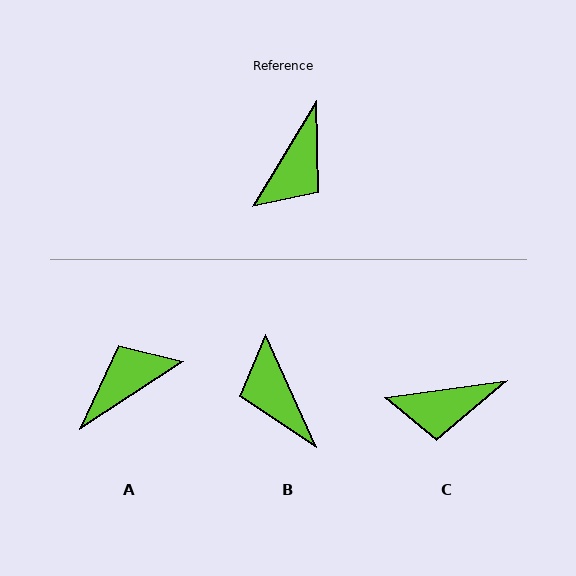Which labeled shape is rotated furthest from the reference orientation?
A, about 154 degrees away.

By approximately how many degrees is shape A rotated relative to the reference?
Approximately 154 degrees counter-clockwise.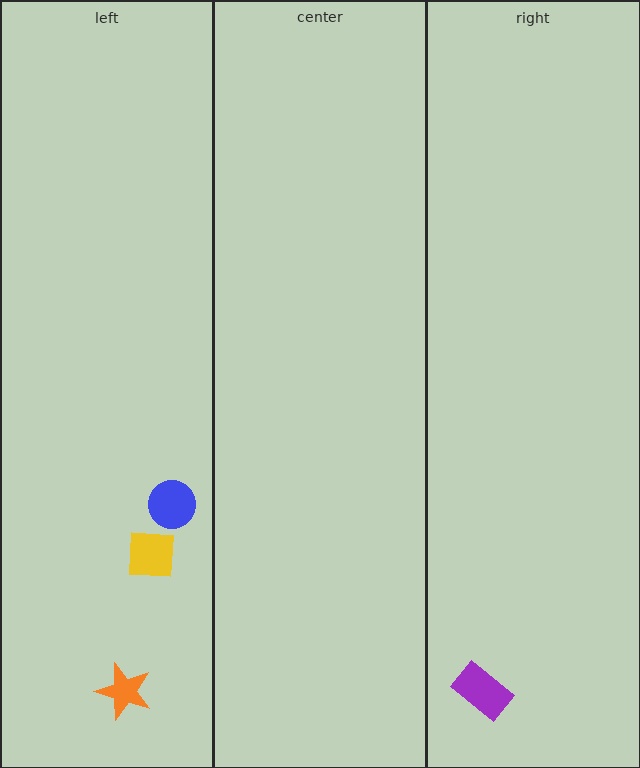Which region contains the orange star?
The left region.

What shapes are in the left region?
The yellow square, the orange star, the blue circle.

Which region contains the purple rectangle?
The right region.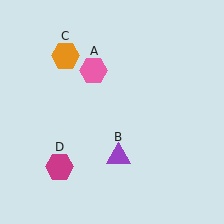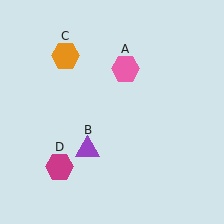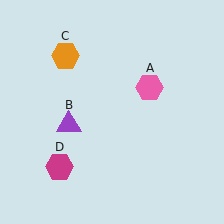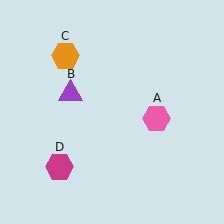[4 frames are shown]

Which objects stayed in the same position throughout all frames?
Orange hexagon (object C) and magenta hexagon (object D) remained stationary.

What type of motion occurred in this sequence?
The pink hexagon (object A), purple triangle (object B) rotated clockwise around the center of the scene.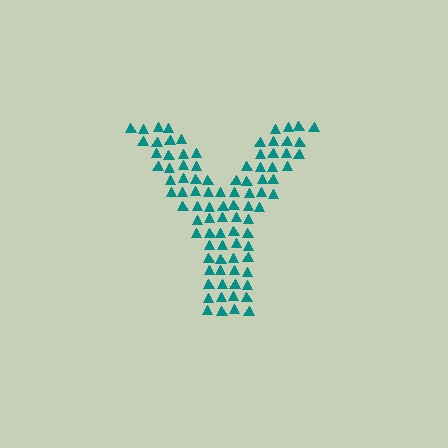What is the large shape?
The large shape is the letter Y.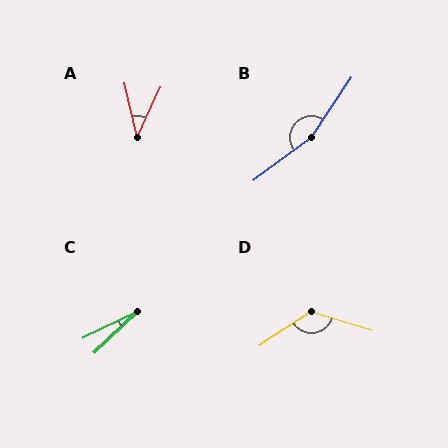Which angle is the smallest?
C, at approximately 18 degrees.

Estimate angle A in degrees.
Approximately 37 degrees.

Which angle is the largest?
B, at approximately 161 degrees.